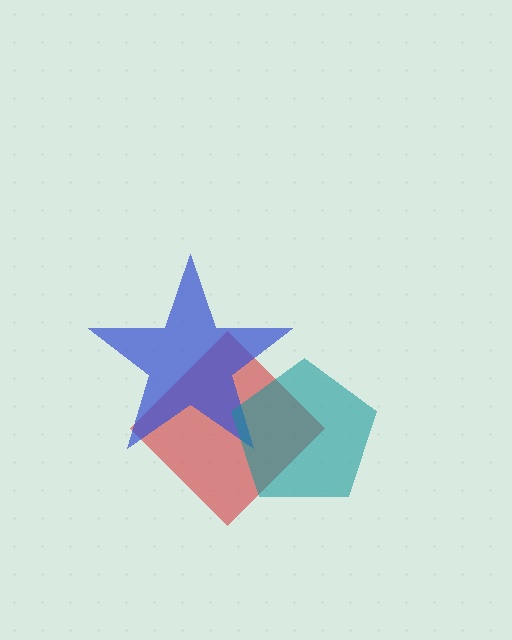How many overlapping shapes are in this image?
There are 3 overlapping shapes in the image.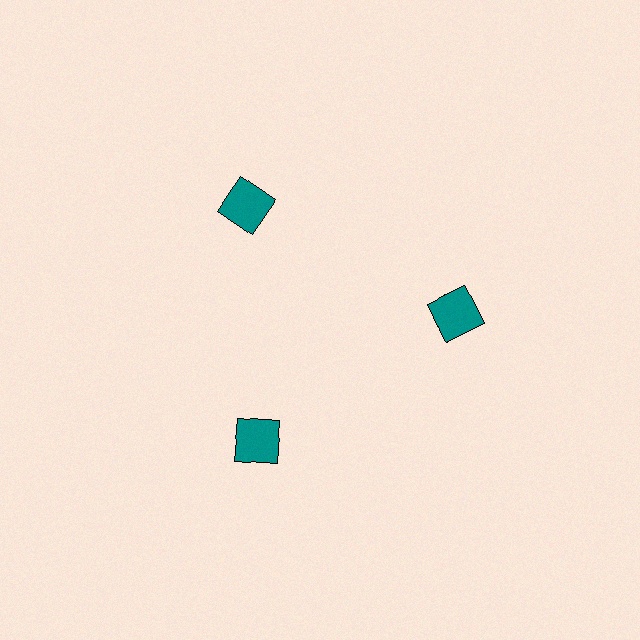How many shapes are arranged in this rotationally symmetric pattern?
There are 3 shapes, arranged in 3 groups of 1.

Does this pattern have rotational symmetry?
Yes, this pattern has 3-fold rotational symmetry. It looks the same after rotating 120 degrees around the center.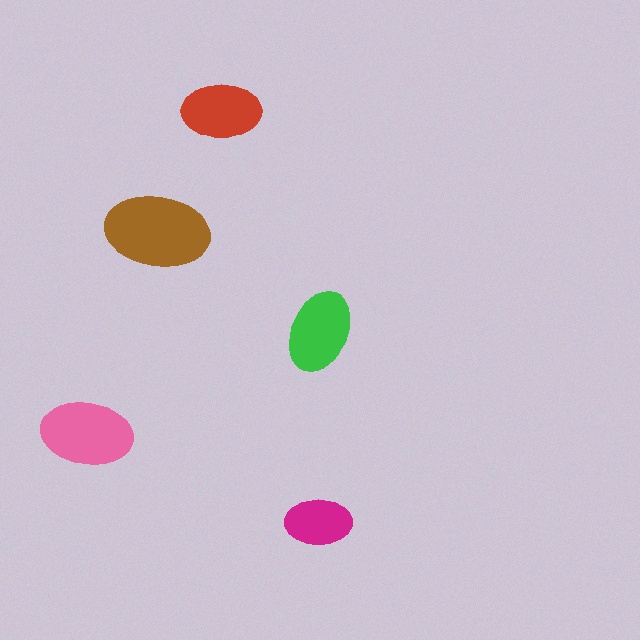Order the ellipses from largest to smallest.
the brown one, the pink one, the green one, the red one, the magenta one.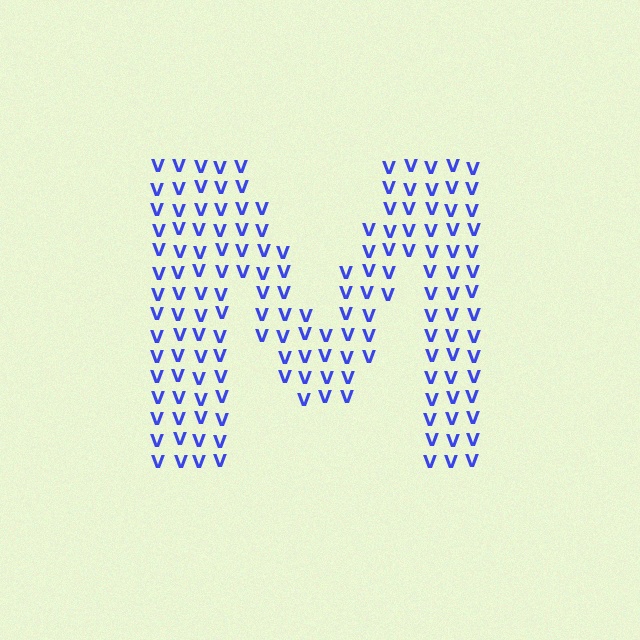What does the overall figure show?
The overall figure shows the letter M.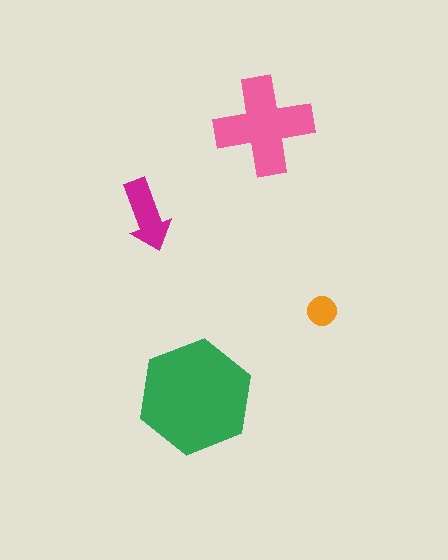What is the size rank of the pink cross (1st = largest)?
2nd.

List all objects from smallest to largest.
The orange circle, the magenta arrow, the pink cross, the green hexagon.